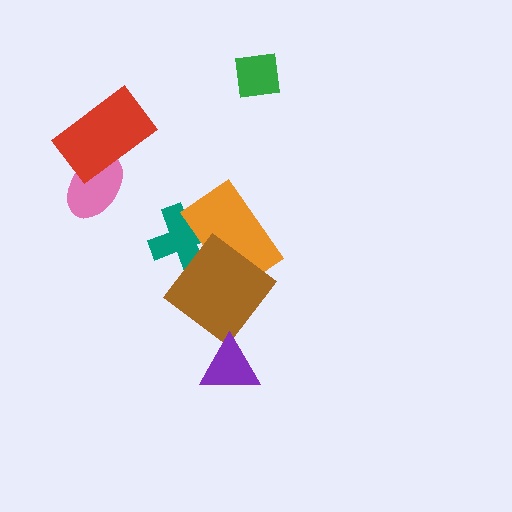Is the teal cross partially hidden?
Yes, it is partially covered by another shape.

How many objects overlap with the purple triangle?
0 objects overlap with the purple triangle.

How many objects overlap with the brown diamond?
2 objects overlap with the brown diamond.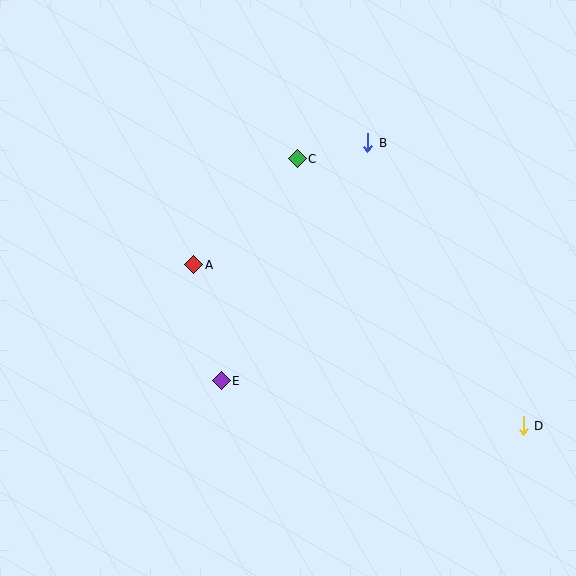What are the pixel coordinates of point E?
Point E is at (221, 381).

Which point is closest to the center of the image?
Point A at (194, 265) is closest to the center.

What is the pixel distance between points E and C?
The distance between E and C is 235 pixels.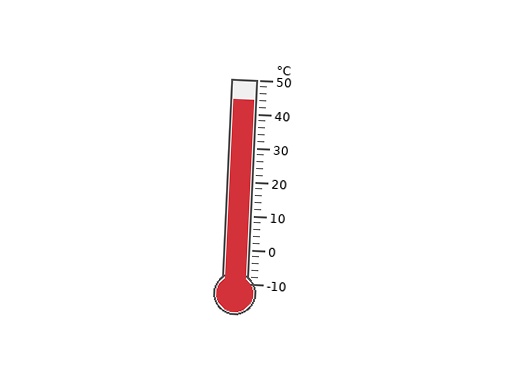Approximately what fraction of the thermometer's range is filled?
The thermometer is filled to approximately 90% of its range.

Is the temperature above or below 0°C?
The temperature is above 0°C.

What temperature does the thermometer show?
The thermometer shows approximately 44°C.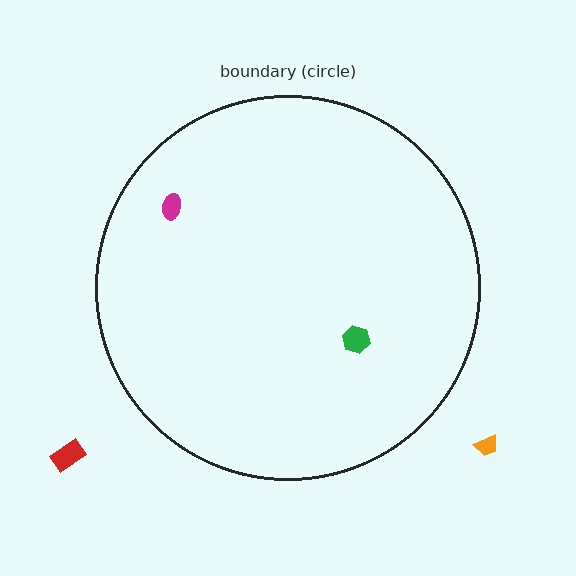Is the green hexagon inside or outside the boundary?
Inside.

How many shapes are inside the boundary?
2 inside, 2 outside.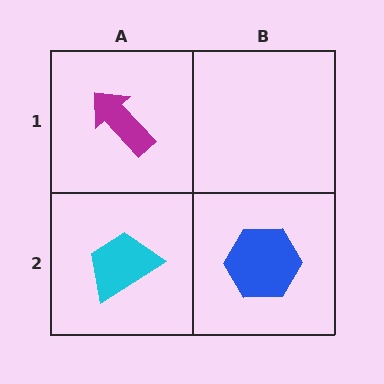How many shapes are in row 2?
2 shapes.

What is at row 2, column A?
A cyan trapezoid.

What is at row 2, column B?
A blue hexagon.